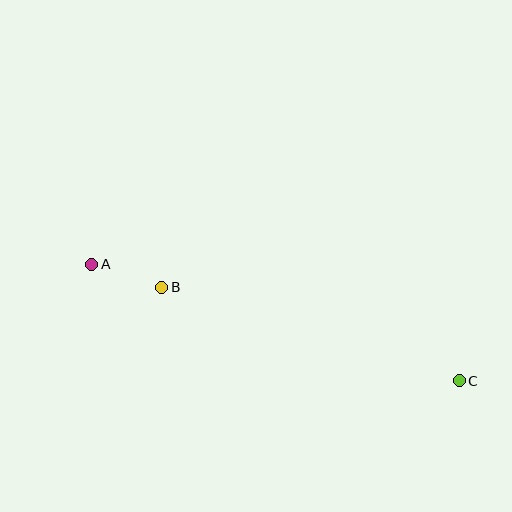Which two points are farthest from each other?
Points A and C are farthest from each other.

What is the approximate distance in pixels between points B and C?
The distance between B and C is approximately 312 pixels.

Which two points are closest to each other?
Points A and B are closest to each other.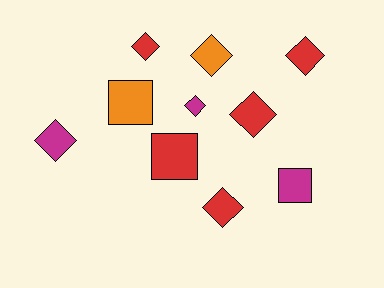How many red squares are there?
There is 1 red square.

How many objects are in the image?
There are 10 objects.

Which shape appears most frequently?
Diamond, with 7 objects.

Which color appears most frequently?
Red, with 5 objects.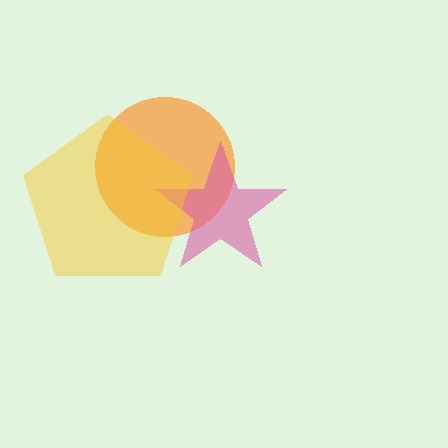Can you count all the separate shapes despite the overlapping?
Yes, there are 3 separate shapes.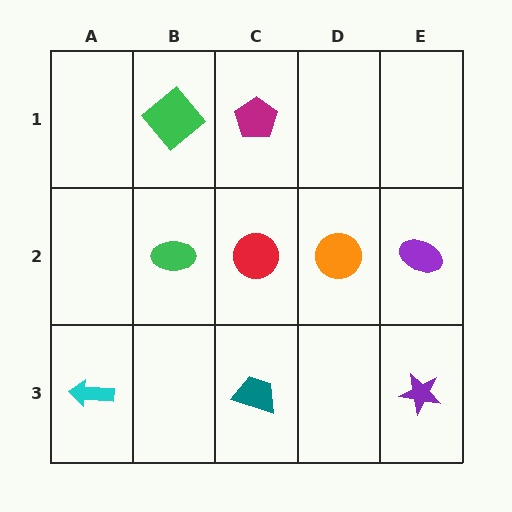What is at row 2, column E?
A purple ellipse.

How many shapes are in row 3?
3 shapes.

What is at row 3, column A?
A cyan arrow.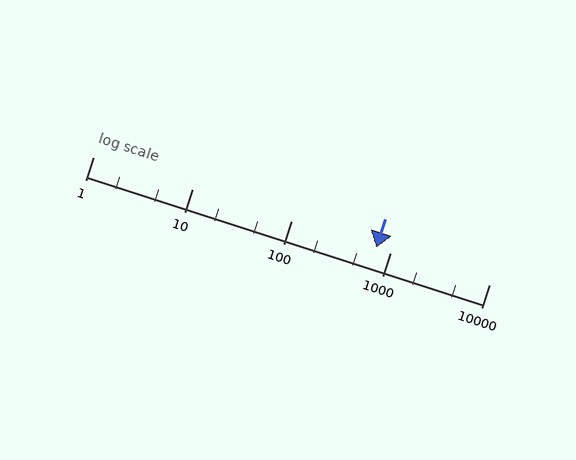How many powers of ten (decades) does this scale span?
The scale spans 4 decades, from 1 to 10000.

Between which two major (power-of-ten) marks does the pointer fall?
The pointer is between 100 and 1000.